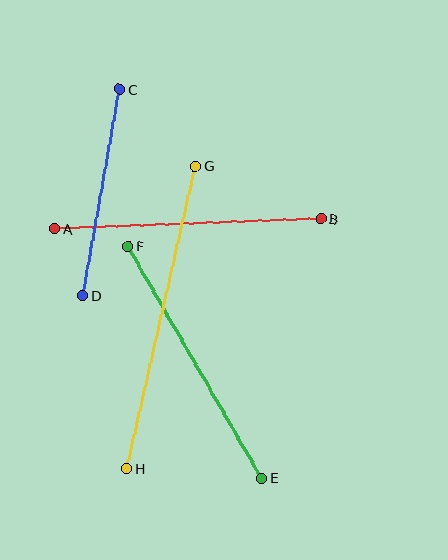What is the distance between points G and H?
The distance is approximately 310 pixels.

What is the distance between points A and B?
The distance is approximately 266 pixels.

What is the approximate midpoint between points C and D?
The midpoint is at approximately (101, 192) pixels.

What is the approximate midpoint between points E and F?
The midpoint is at approximately (195, 362) pixels.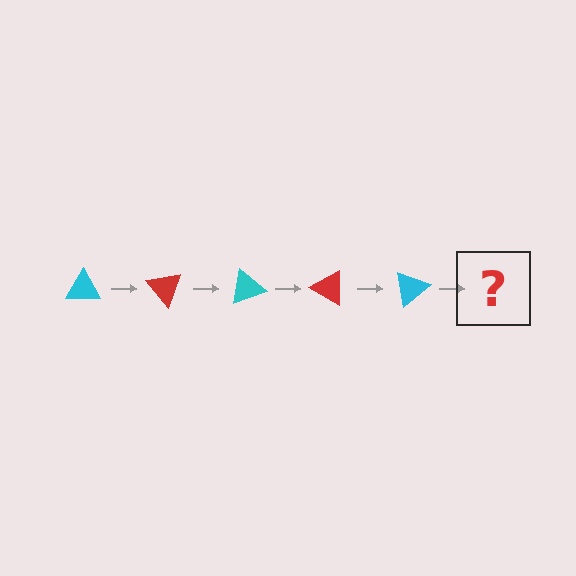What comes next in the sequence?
The next element should be a red triangle, rotated 250 degrees from the start.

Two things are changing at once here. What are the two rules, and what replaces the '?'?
The two rules are that it rotates 50 degrees each step and the color cycles through cyan and red. The '?' should be a red triangle, rotated 250 degrees from the start.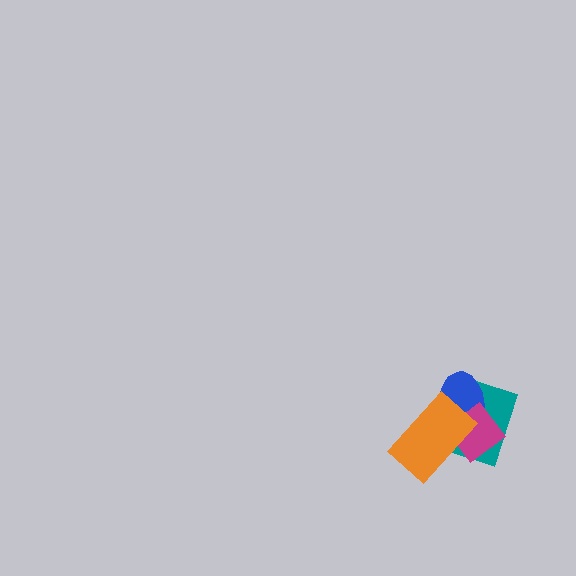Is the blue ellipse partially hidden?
Yes, it is partially covered by another shape.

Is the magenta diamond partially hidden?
Yes, it is partially covered by another shape.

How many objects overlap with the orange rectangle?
3 objects overlap with the orange rectangle.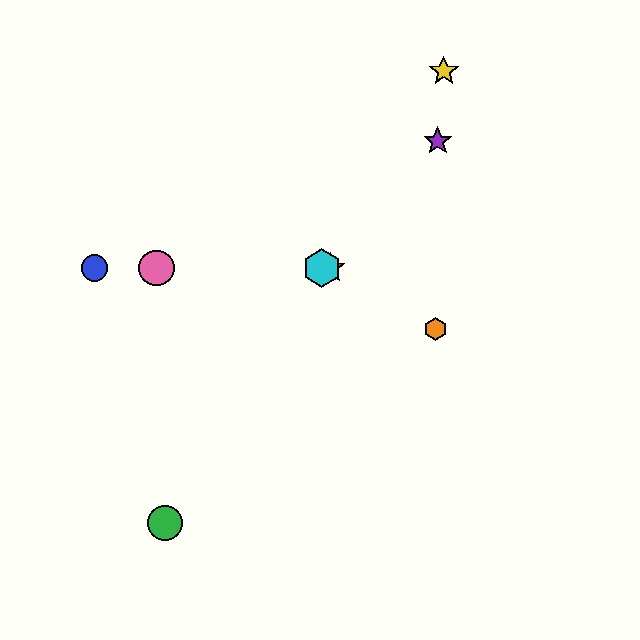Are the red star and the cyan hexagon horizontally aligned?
Yes, both are at y≈268.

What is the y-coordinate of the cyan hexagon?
The cyan hexagon is at y≈268.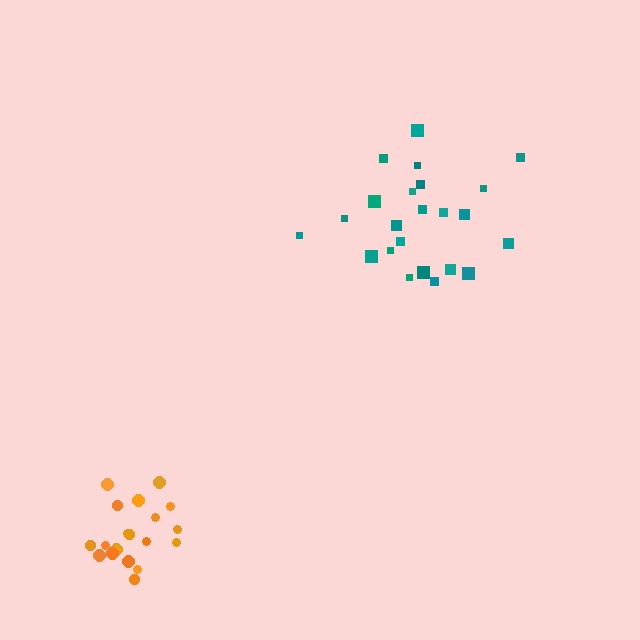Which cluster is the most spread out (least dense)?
Teal.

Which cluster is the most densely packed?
Orange.